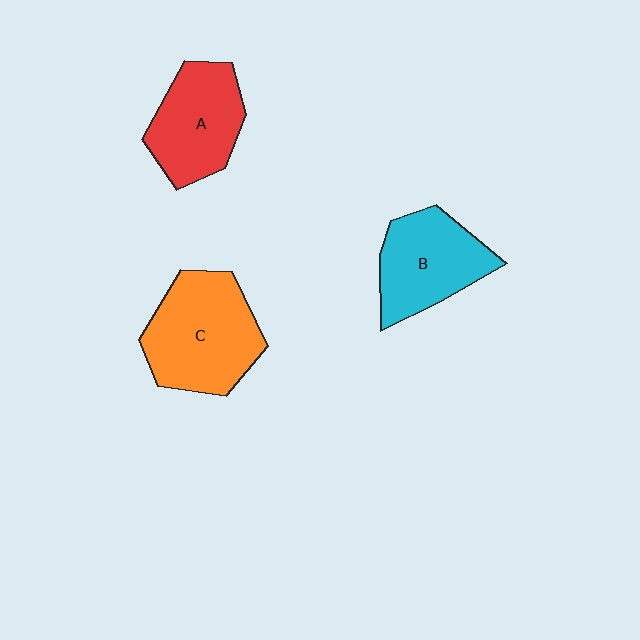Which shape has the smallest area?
Shape A (red).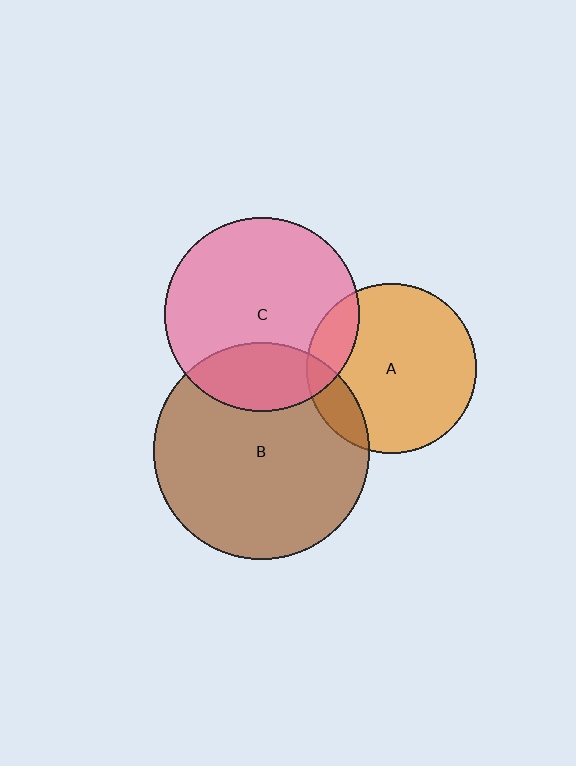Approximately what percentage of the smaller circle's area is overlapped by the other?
Approximately 15%.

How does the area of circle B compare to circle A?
Approximately 1.6 times.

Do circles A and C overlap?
Yes.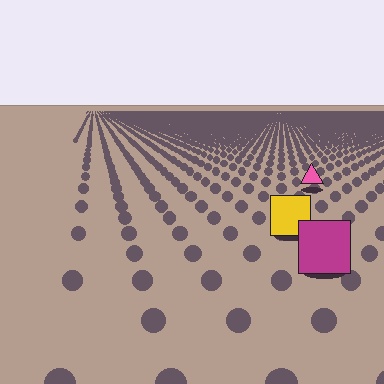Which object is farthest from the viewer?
The pink triangle is farthest from the viewer. It appears smaller and the ground texture around it is denser.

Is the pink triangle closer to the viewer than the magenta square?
No. The magenta square is closer — you can tell from the texture gradient: the ground texture is coarser near it.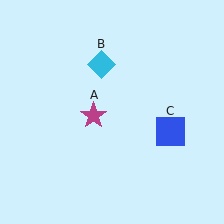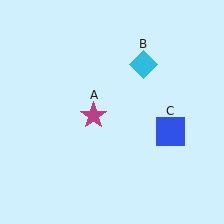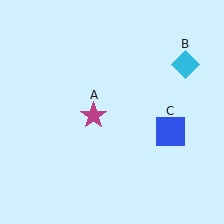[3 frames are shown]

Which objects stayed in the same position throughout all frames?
Magenta star (object A) and blue square (object C) remained stationary.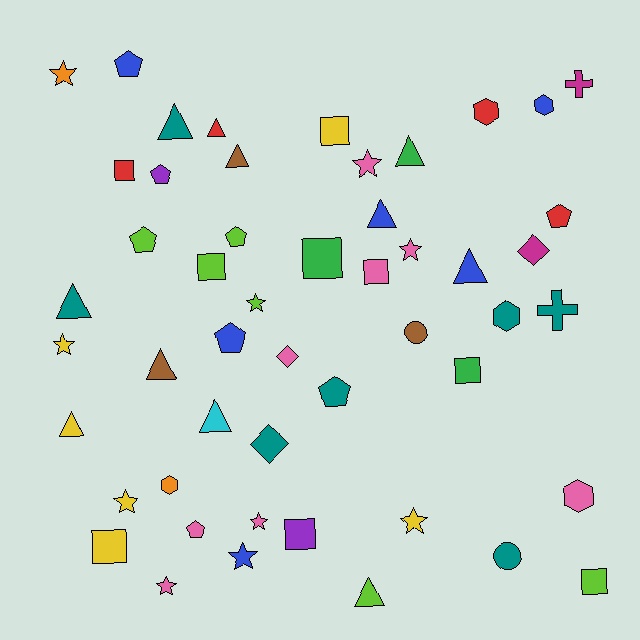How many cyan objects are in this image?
There is 1 cyan object.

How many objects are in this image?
There are 50 objects.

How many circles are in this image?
There are 2 circles.